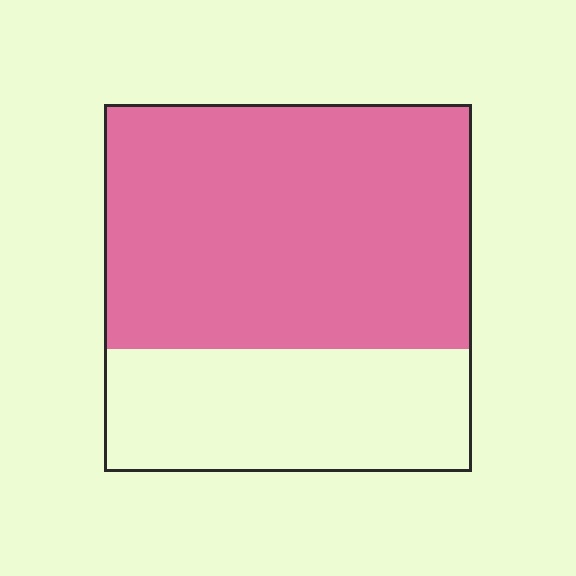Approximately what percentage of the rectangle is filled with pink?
Approximately 65%.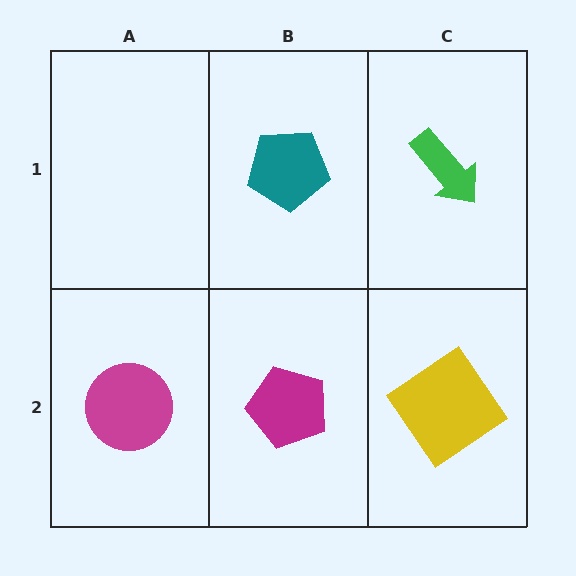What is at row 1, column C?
A green arrow.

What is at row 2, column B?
A magenta pentagon.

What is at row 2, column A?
A magenta circle.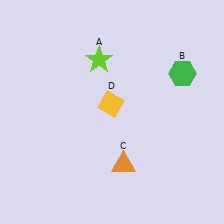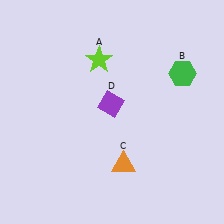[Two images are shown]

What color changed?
The diamond (D) changed from yellow in Image 1 to purple in Image 2.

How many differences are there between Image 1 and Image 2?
There is 1 difference between the two images.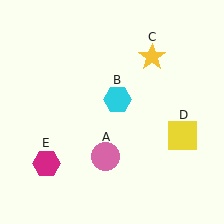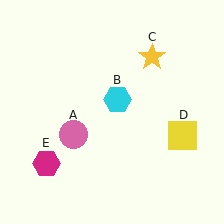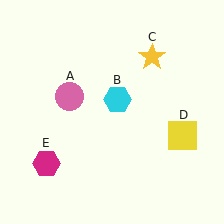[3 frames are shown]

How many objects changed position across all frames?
1 object changed position: pink circle (object A).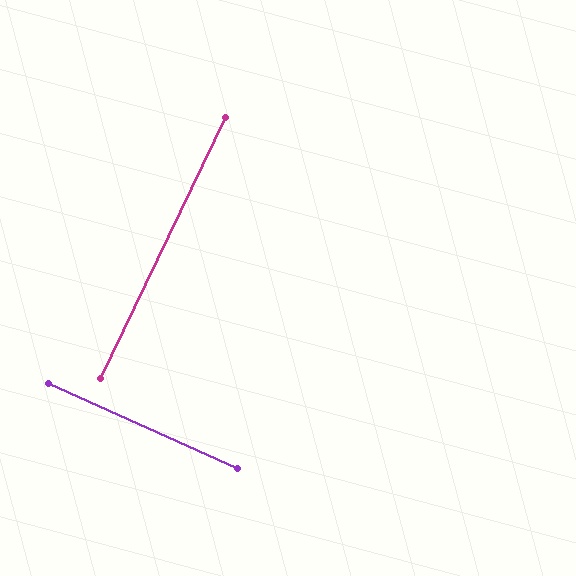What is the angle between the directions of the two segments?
Approximately 89 degrees.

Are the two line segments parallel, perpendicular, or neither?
Perpendicular — they meet at approximately 89°.